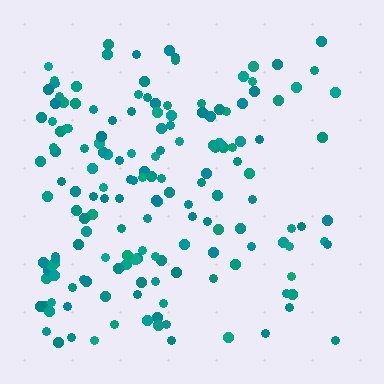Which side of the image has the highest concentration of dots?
The left.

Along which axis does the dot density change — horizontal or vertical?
Horizontal.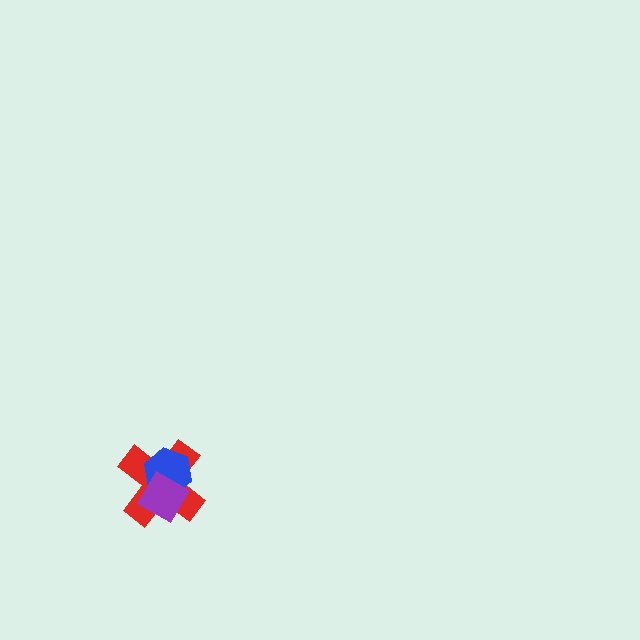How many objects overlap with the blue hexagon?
2 objects overlap with the blue hexagon.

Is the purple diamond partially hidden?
No, no other shape covers it.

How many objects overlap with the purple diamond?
2 objects overlap with the purple diamond.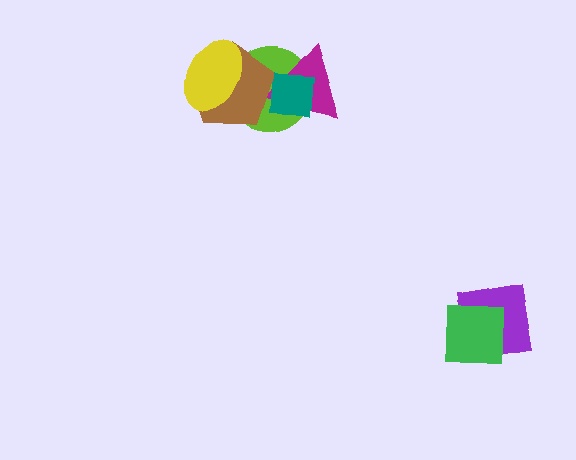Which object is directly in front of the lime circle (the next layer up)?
The magenta triangle is directly in front of the lime circle.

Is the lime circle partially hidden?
Yes, it is partially covered by another shape.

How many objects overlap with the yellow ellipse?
2 objects overlap with the yellow ellipse.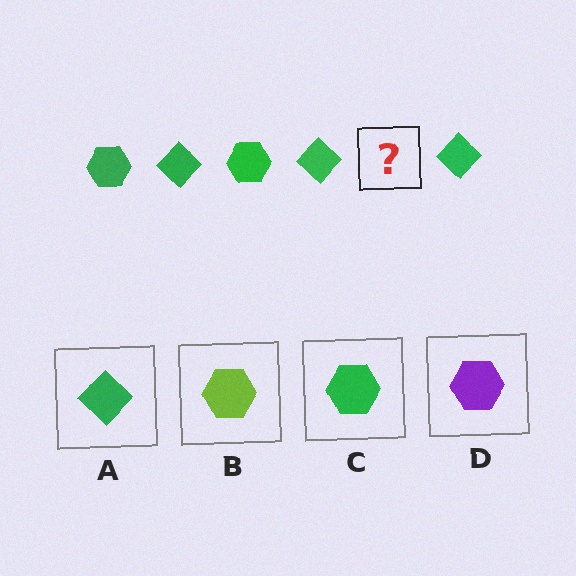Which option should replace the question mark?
Option C.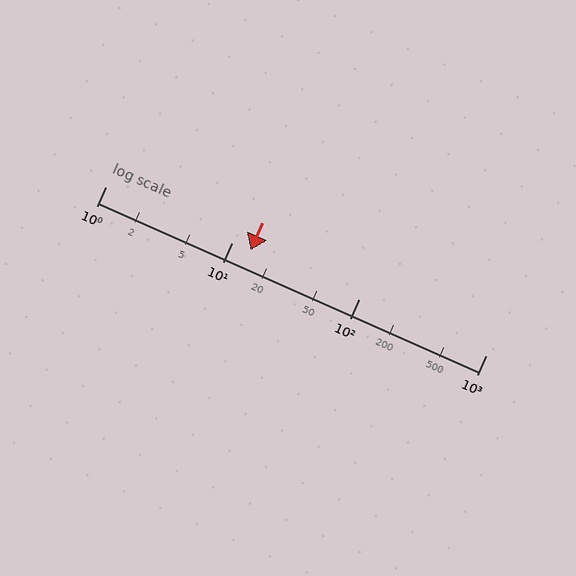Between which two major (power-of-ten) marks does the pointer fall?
The pointer is between 10 and 100.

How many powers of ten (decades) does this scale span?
The scale spans 3 decades, from 1 to 1000.